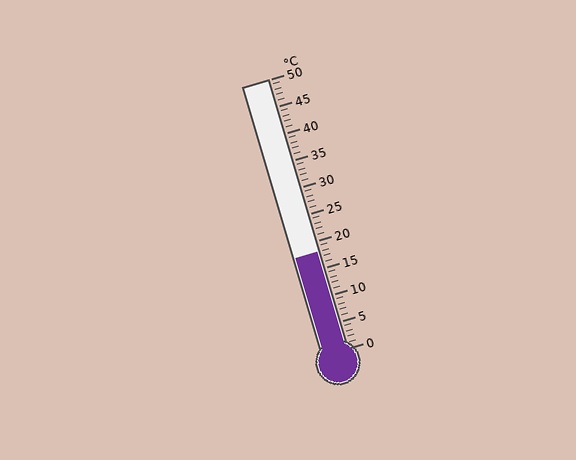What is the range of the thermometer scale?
The thermometer scale ranges from 0°C to 50°C.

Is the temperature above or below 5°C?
The temperature is above 5°C.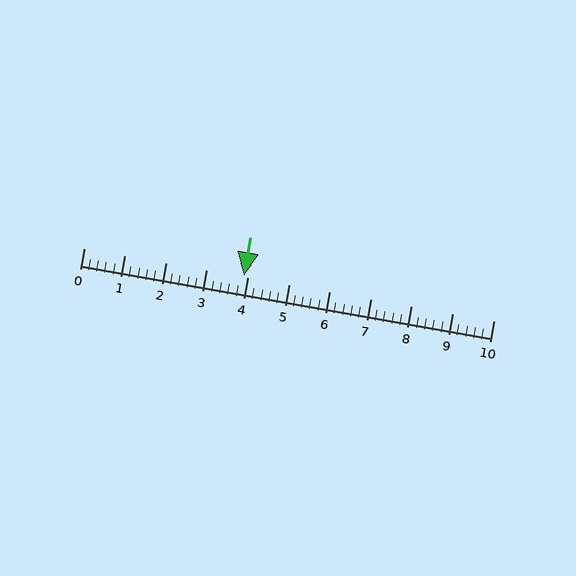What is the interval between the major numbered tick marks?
The major tick marks are spaced 1 units apart.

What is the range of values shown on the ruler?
The ruler shows values from 0 to 10.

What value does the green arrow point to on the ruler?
The green arrow points to approximately 3.9.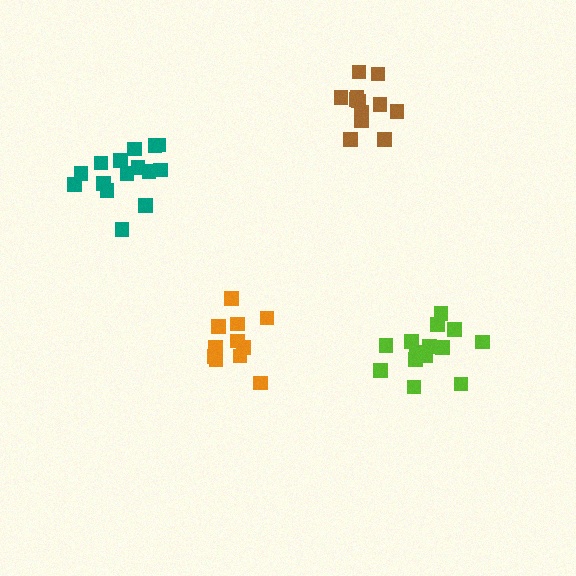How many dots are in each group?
Group 1: 15 dots, Group 2: 14 dots, Group 3: 12 dots, Group 4: 12 dots (53 total).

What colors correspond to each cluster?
The clusters are colored: teal, lime, orange, brown.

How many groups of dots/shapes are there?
There are 4 groups.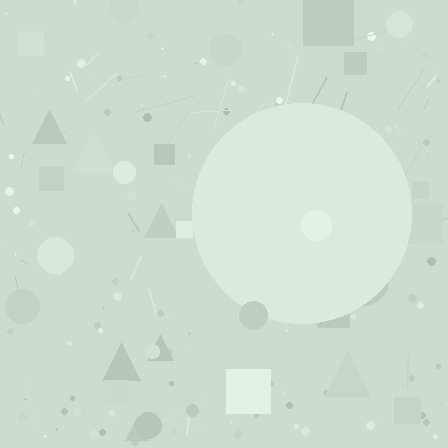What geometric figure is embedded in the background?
A circle is embedded in the background.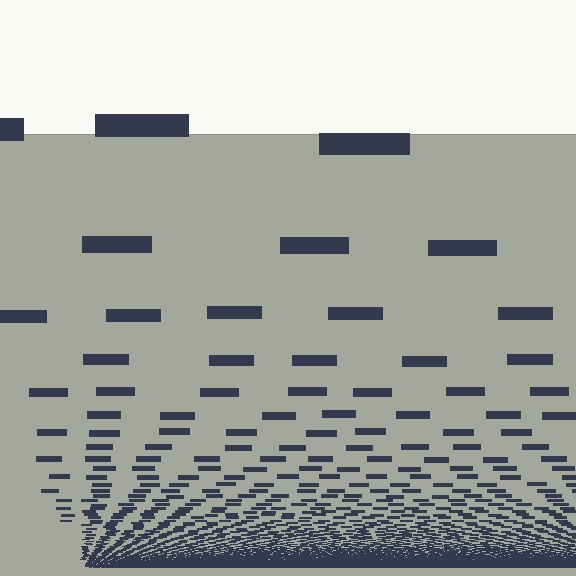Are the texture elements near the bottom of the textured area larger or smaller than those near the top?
Smaller. The gradient is inverted — elements near the bottom are smaller and denser.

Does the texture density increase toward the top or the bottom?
Density increases toward the bottom.